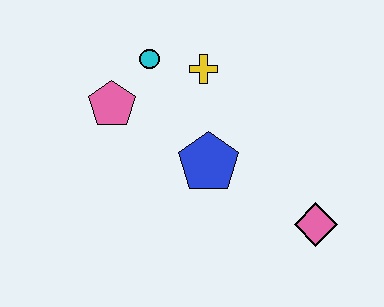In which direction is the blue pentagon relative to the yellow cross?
The blue pentagon is below the yellow cross.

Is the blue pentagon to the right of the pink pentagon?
Yes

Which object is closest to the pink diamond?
The blue pentagon is closest to the pink diamond.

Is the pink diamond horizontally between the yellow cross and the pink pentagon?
No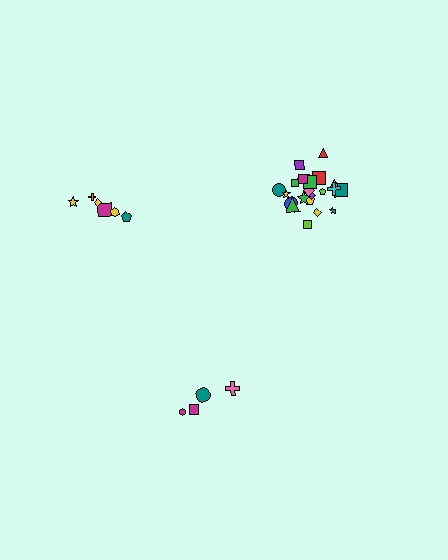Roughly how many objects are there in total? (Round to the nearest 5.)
Roughly 35 objects in total.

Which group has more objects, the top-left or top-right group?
The top-right group.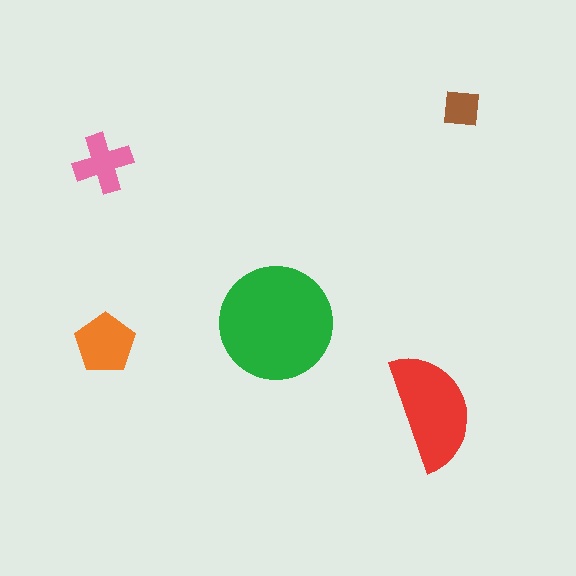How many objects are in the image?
There are 5 objects in the image.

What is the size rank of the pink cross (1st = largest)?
4th.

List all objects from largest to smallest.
The green circle, the red semicircle, the orange pentagon, the pink cross, the brown square.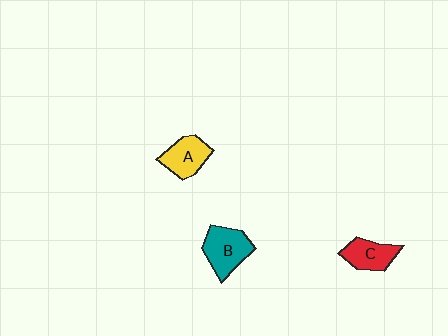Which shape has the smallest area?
Shape C (red).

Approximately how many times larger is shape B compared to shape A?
Approximately 1.2 times.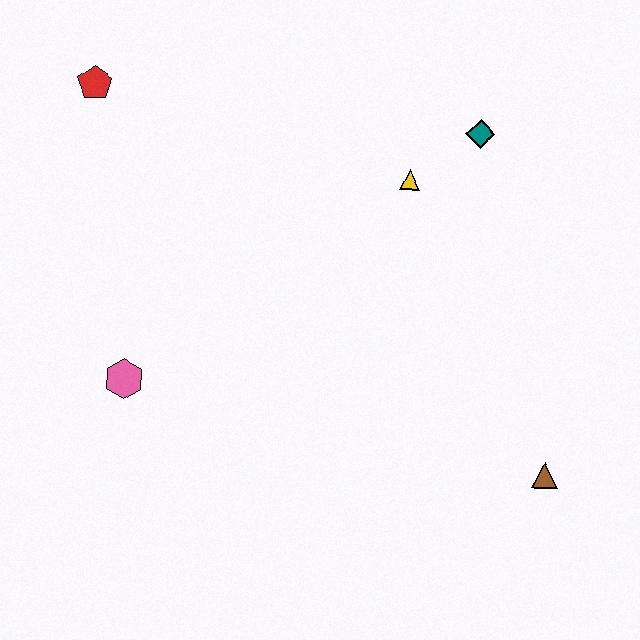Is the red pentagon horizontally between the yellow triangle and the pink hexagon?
No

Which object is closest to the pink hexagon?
The red pentagon is closest to the pink hexagon.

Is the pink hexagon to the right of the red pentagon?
Yes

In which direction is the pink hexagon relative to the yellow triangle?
The pink hexagon is to the left of the yellow triangle.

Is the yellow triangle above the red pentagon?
No